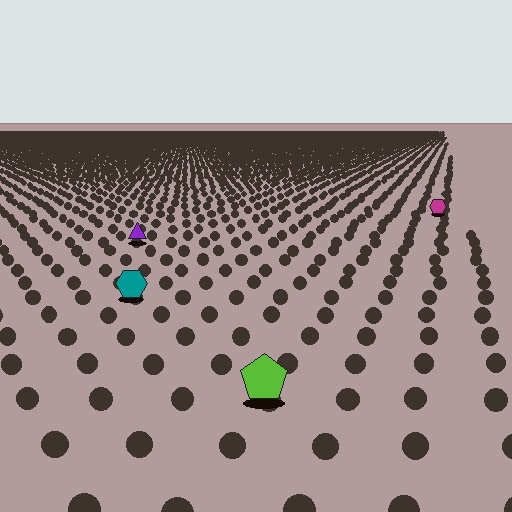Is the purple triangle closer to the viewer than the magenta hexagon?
Yes. The purple triangle is closer — you can tell from the texture gradient: the ground texture is coarser near it.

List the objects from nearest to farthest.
From nearest to farthest: the lime pentagon, the teal hexagon, the purple triangle, the magenta hexagon.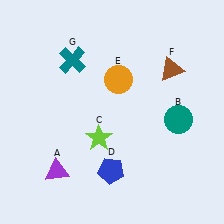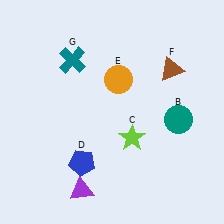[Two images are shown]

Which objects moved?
The objects that moved are: the purple triangle (A), the lime star (C), the blue pentagon (D).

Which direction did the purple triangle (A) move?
The purple triangle (A) moved right.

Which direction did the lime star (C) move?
The lime star (C) moved right.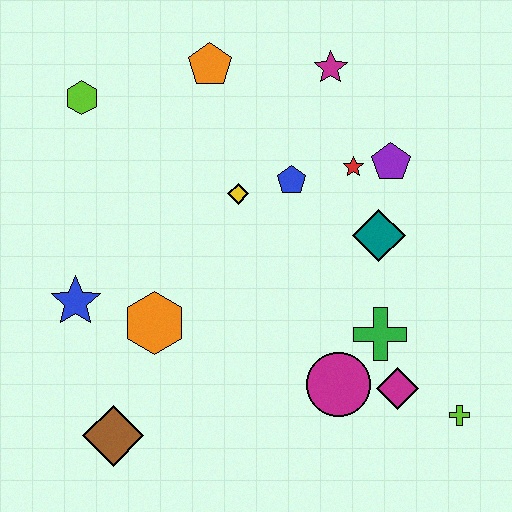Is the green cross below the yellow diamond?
Yes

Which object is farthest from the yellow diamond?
The lime cross is farthest from the yellow diamond.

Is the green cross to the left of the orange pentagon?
No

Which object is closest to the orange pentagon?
The magenta star is closest to the orange pentagon.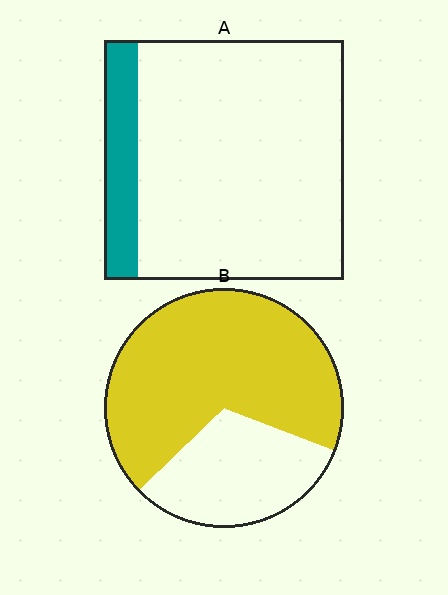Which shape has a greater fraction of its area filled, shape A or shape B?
Shape B.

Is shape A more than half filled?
No.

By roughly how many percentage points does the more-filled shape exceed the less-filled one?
By roughly 55 percentage points (B over A).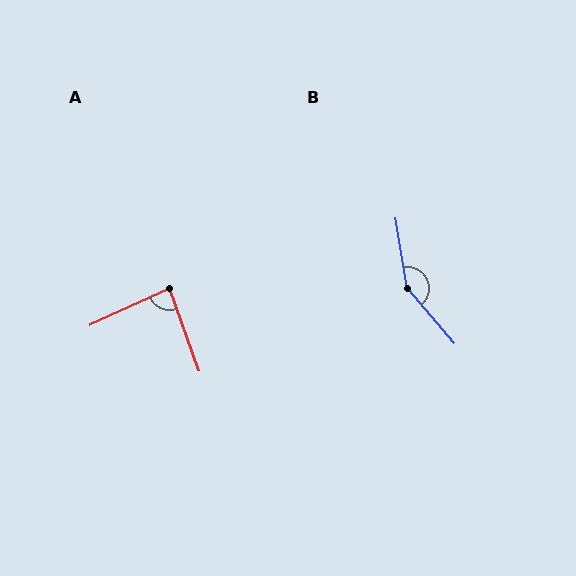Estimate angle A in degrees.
Approximately 84 degrees.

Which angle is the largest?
B, at approximately 149 degrees.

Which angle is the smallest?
A, at approximately 84 degrees.